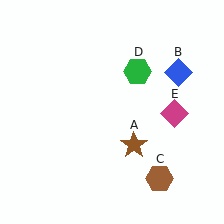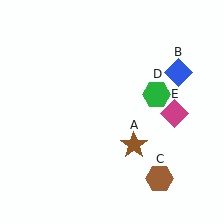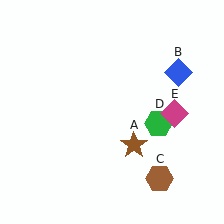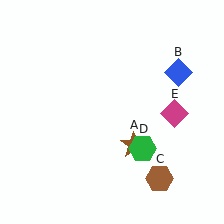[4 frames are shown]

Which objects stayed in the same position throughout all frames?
Brown star (object A) and blue diamond (object B) and brown hexagon (object C) and magenta diamond (object E) remained stationary.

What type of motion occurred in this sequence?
The green hexagon (object D) rotated clockwise around the center of the scene.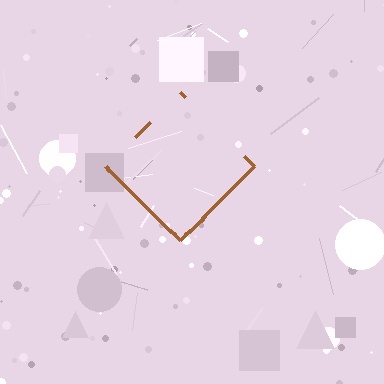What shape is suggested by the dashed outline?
The dashed outline suggests a diamond.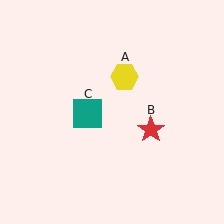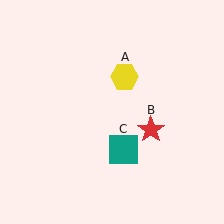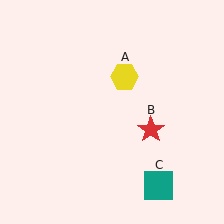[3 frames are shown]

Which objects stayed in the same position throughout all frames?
Yellow hexagon (object A) and red star (object B) remained stationary.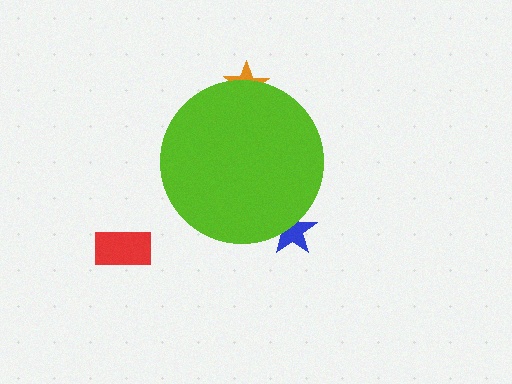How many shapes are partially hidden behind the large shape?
2 shapes are partially hidden.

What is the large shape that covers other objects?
A lime circle.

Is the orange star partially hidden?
Yes, the orange star is partially hidden behind the lime circle.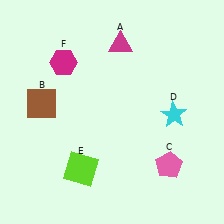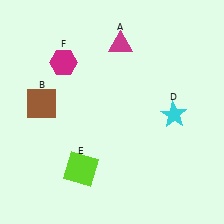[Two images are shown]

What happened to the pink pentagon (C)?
The pink pentagon (C) was removed in Image 2. It was in the bottom-right area of Image 1.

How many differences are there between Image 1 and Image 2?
There is 1 difference between the two images.